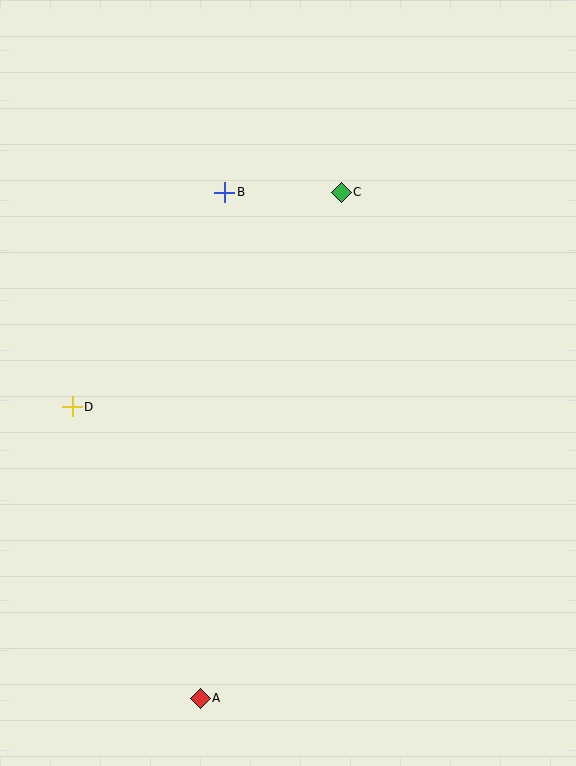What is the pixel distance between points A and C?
The distance between A and C is 525 pixels.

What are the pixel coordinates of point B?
Point B is at (225, 192).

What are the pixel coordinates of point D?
Point D is at (72, 407).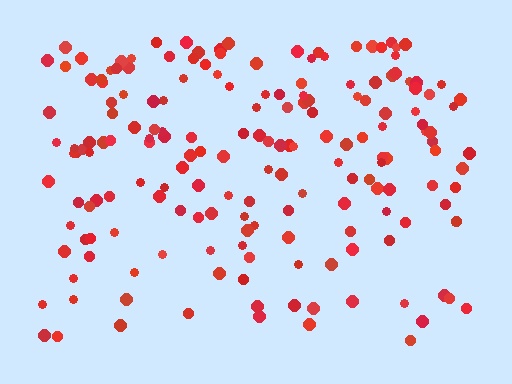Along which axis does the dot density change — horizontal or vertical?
Vertical.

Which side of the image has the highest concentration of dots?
The top.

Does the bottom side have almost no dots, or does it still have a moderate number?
Still a moderate number, just noticeably fewer than the top.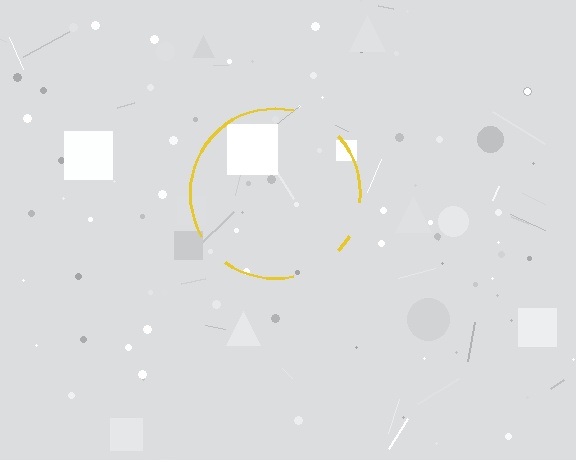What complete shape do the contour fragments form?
The contour fragments form a circle.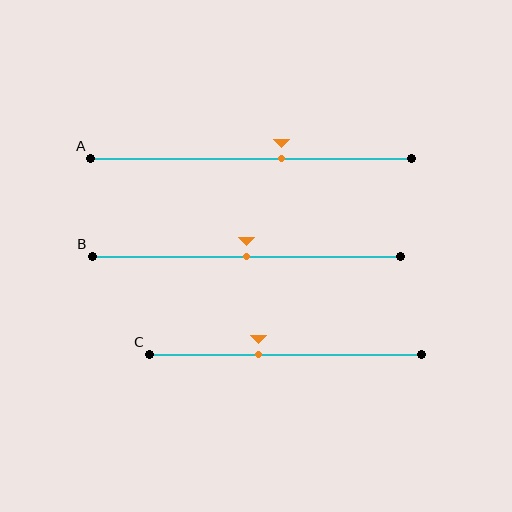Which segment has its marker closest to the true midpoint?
Segment B has its marker closest to the true midpoint.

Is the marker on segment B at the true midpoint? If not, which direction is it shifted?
Yes, the marker on segment B is at the true midpoint.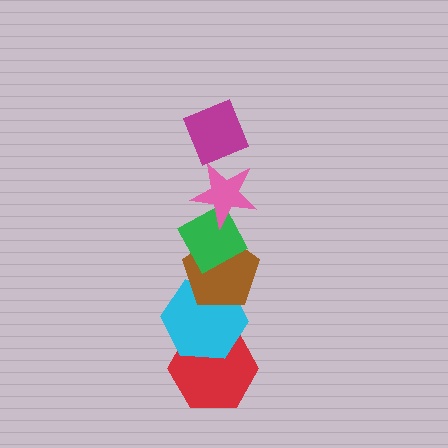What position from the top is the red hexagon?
The red hexagon is 6th from the top.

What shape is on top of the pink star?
The magenta diamond is on top of the pink star.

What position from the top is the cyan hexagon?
The cyan hexagon is 5th from the top.